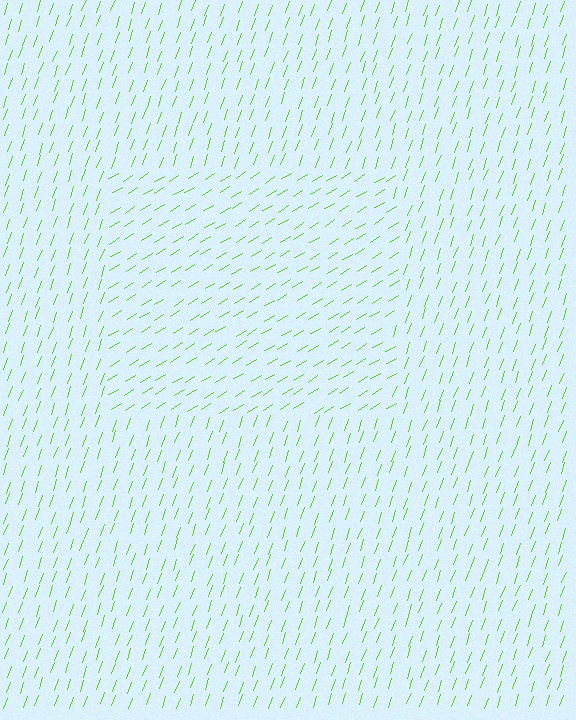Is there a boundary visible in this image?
Yes, there is a texture boundary formed by a change in line orientation.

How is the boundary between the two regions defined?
The boundary is defined purely by a change in line orientation (approximately 39 degrees difference). All lines are the same color and thickness.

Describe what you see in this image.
The image is filled with small lime line segments. A rectangle region in the image has lines oriented differently from the surrounding lines, creating a visible texture boundary.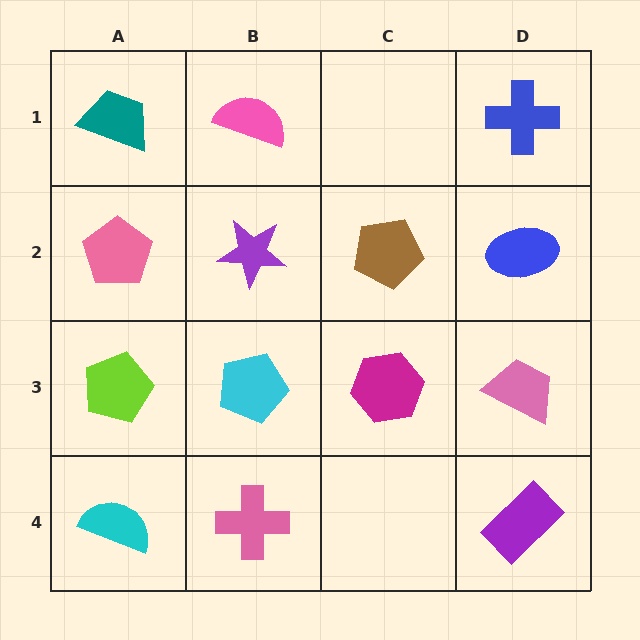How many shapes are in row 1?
3 shapes.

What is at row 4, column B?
A pink cross.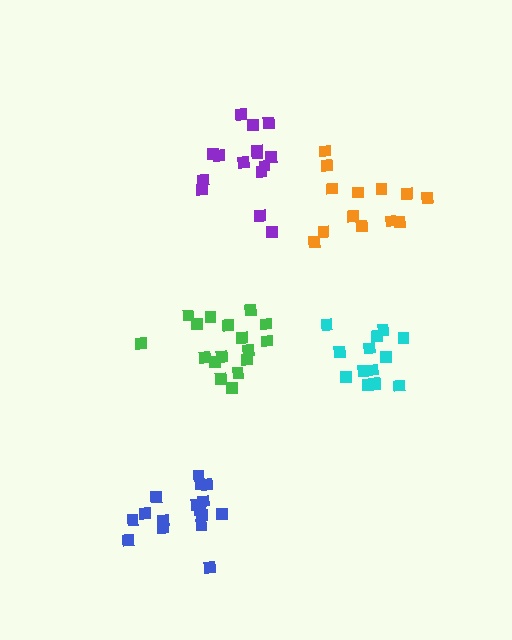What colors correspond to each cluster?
The clusters are colored: blue, cyan, orange, green, purple.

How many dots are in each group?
Group 1: 16 dots, Group 2: 14 dots, Group 3: 13 dots, Group 4: 17 dots, Group 5: 15 dots (75 total).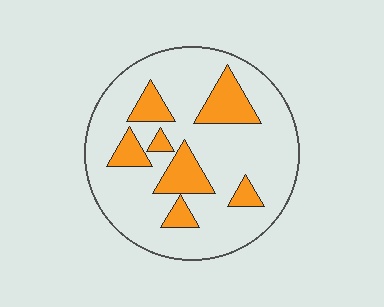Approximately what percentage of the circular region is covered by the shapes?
Approximately 20%.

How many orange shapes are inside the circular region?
7.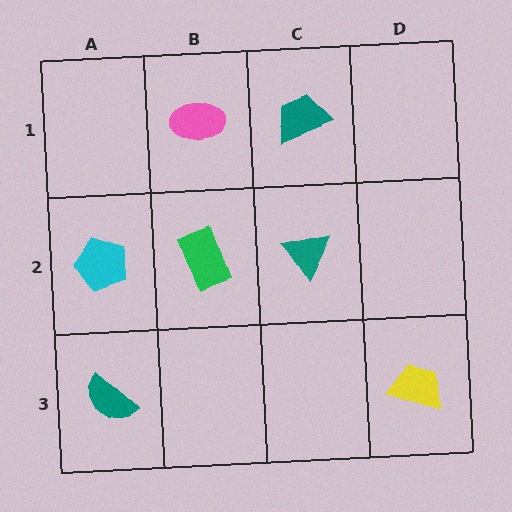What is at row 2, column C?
A teal triangle.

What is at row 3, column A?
A teal semicircle.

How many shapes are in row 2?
3 shapes.